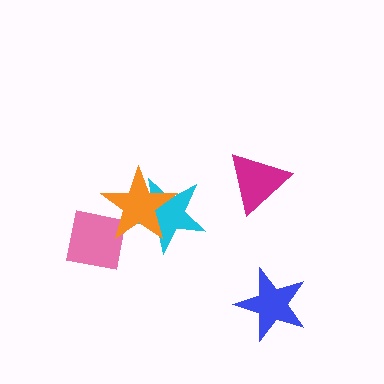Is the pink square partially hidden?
Yes, it is partially covered by another shape.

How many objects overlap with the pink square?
1 object overlaps with the pink square.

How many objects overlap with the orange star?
2 objects overlap with the orange star.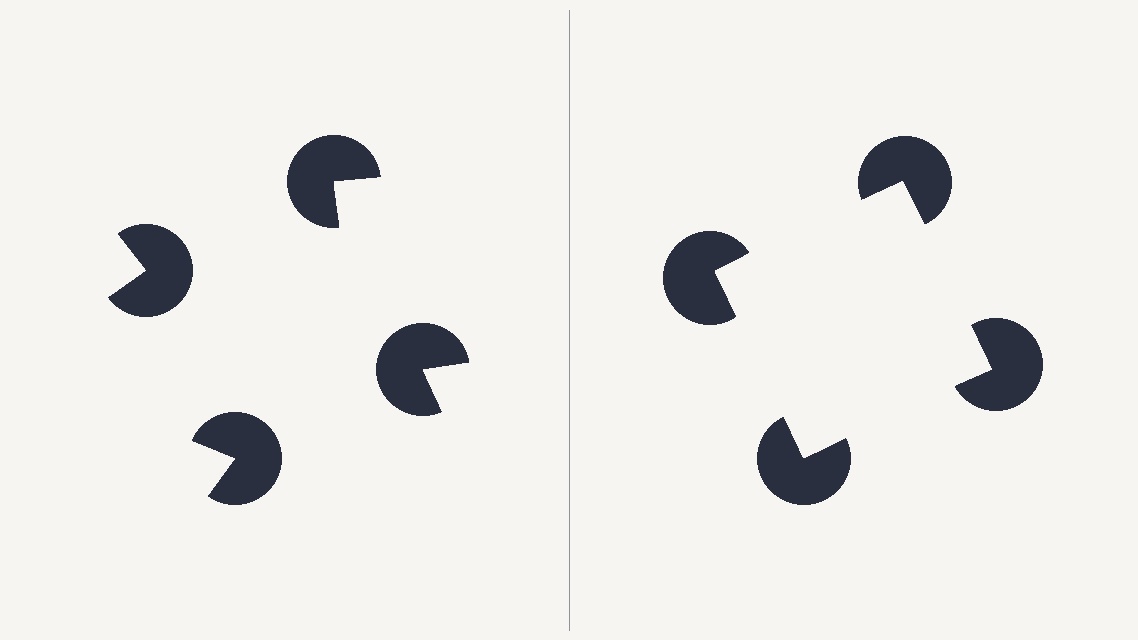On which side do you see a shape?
An illusory square appears on the right side. On the left side the wedge cuts are rotated, so no coherent shape forms.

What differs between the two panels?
The pac-man discs are positioned identically on both sides; only the wedge orientations differ. On the right they align to a square; on the left they are misaligned.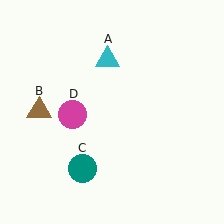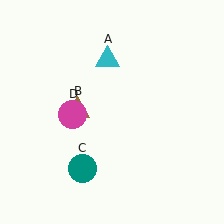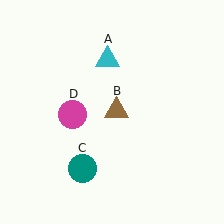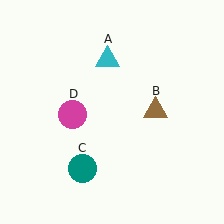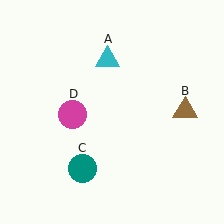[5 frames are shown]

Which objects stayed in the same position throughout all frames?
Cyan triangle (object A) and teal circle (object C) and magenta circle (object D) remained stationary.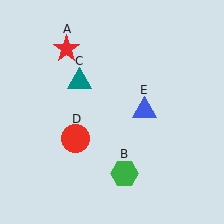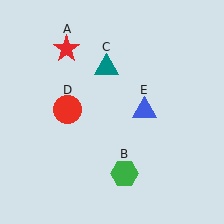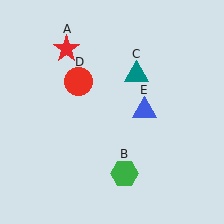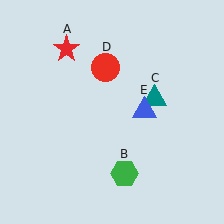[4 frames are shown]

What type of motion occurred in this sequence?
The teal triangle (object C), red circle (object D) rotated clockwise around the center of the scene.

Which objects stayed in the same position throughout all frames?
Red star (object A) and green hexagon (object B) and blue triangle (object E) remained stationary.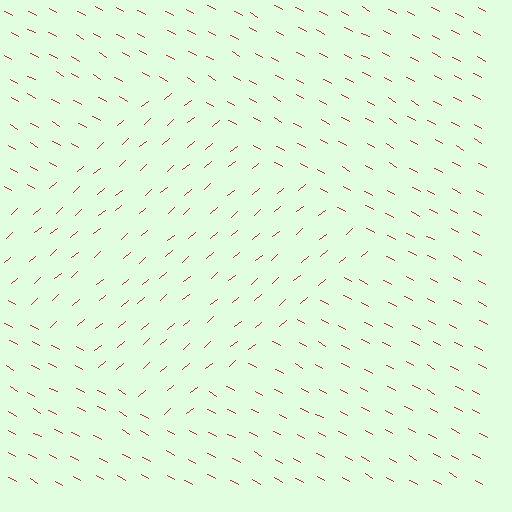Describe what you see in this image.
The image is filled with small red line segments. A diamond region in the image has lines oriented differently from the surrounding lines, creating a visible texture boundary.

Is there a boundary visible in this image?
Yes, there is a texture boundary formed by a change in line orientation.